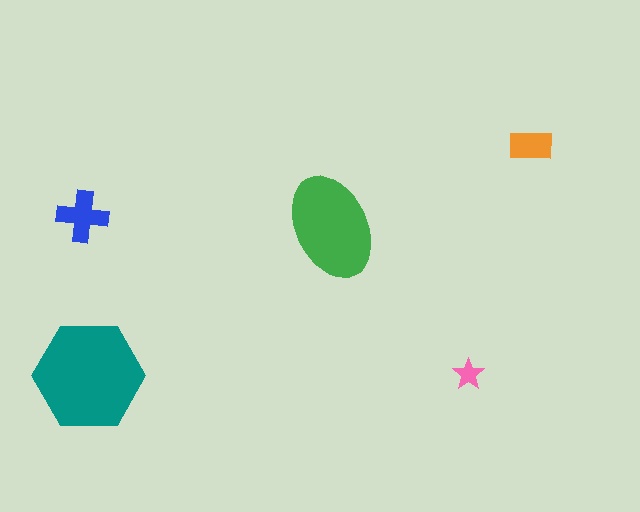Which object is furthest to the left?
The blue cross is leftmost.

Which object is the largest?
The teal hexagon.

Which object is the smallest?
The pink star.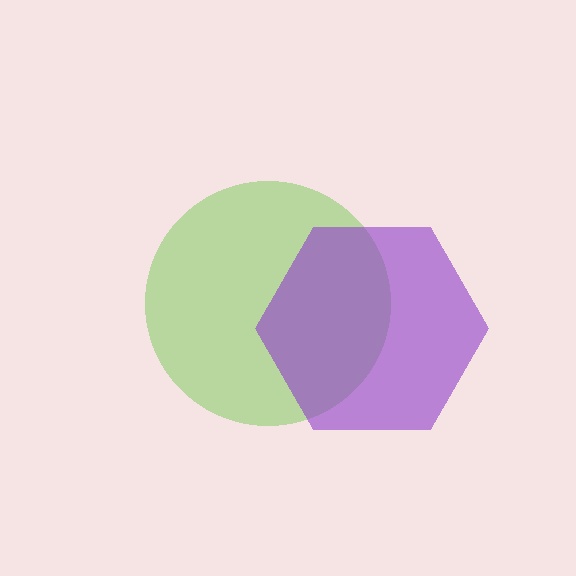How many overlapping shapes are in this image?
There are 2 overlapping shapes in the image.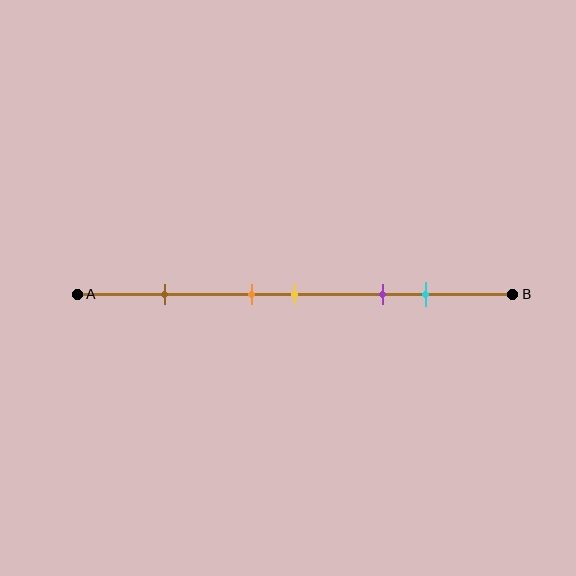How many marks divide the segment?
There are 5 marks dividing the segment.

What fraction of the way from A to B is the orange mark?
The orange mark is approximately 40% (0.4) of the way from A to B.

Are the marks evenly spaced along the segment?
No, the marks are not evenly spaced.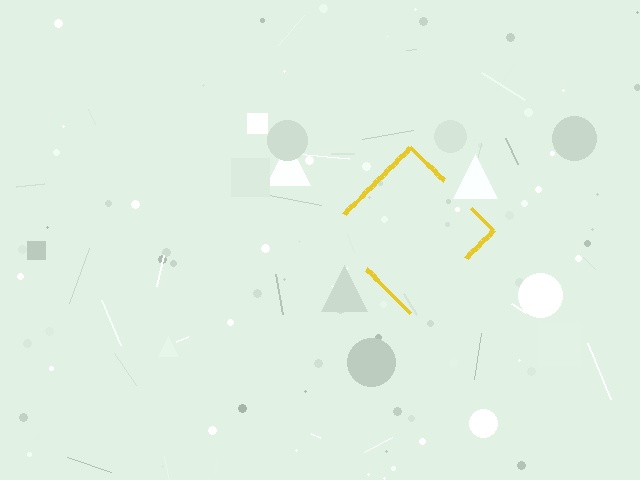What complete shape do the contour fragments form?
The contour fragments form a diamond.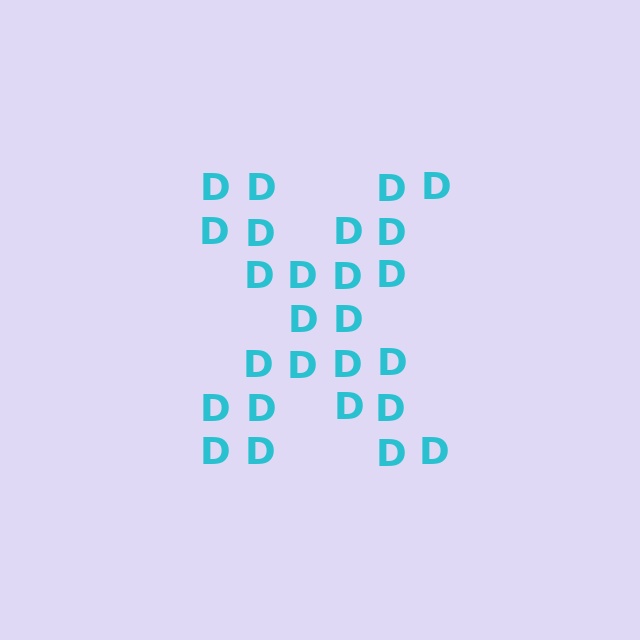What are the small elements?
The small elements are letter D's.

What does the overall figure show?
The overall figure shows the letter X.